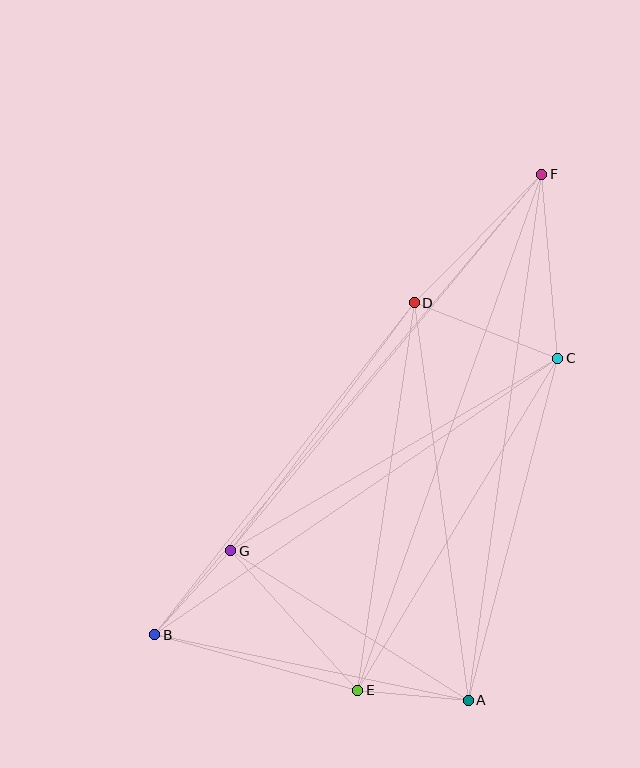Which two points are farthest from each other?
Points B and F are farthest from each other.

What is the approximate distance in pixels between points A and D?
The distance between A and D is approximately 401 pixels.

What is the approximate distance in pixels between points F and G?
The distance between F and G is approximately 488 pixels.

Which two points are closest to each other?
Points A and E are closest to each other.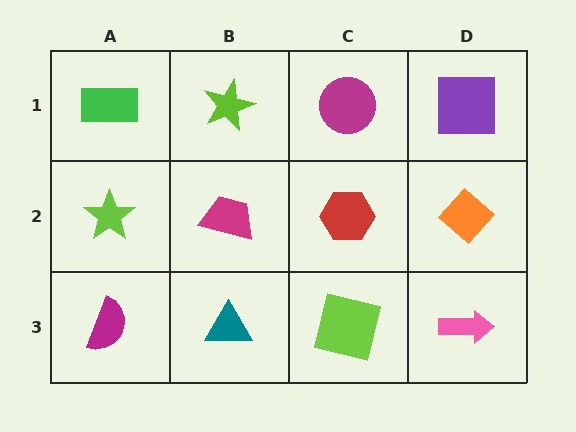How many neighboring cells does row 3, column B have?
3.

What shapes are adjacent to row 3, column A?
A lime star (row 2, column A), a teal triangle (row 3, column B).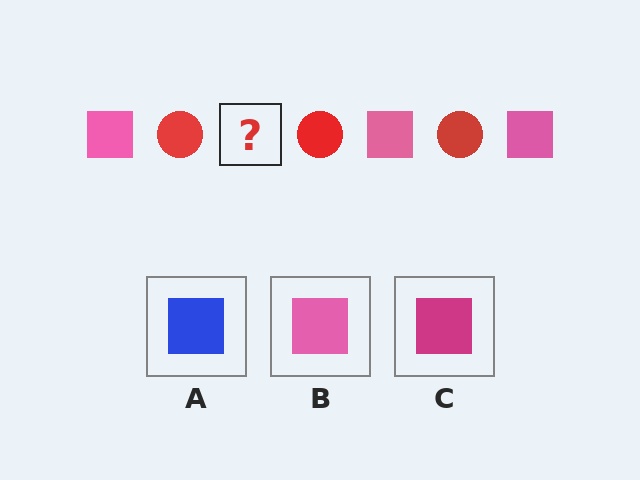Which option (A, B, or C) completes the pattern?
B.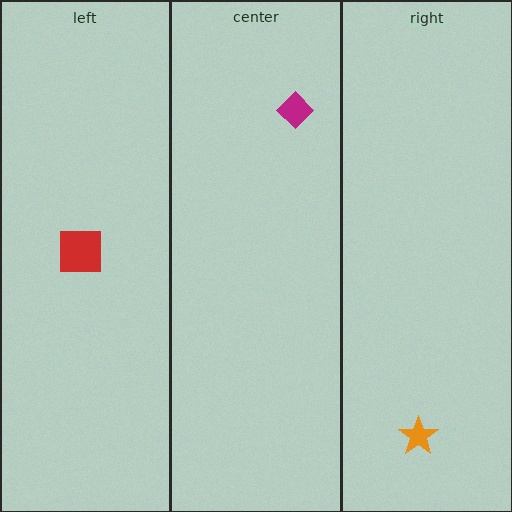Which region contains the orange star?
The right region.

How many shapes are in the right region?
1.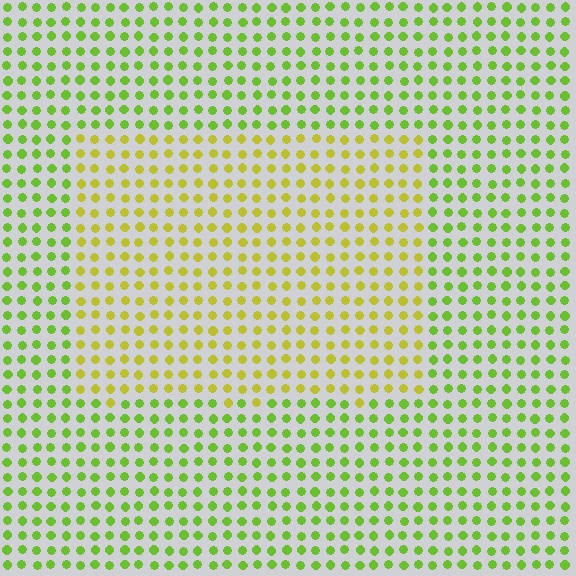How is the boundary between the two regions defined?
The boundary is defined purely by a slight shift in hue (about 34 degrees). Spacing, size, and orientation are identical on both sides.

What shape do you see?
I see a rectangle.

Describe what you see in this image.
The image is filled with small lime elements in a uniform arrangement. A rectangle-shaped region is visible where the elements are tinted to a slightly different hue, forming a subtle color boundary.